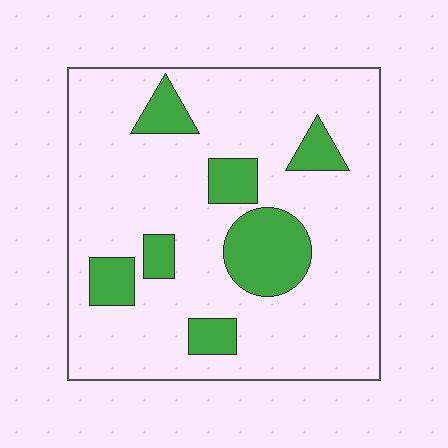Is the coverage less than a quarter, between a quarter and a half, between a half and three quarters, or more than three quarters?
Less than a quarter.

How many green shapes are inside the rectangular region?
7.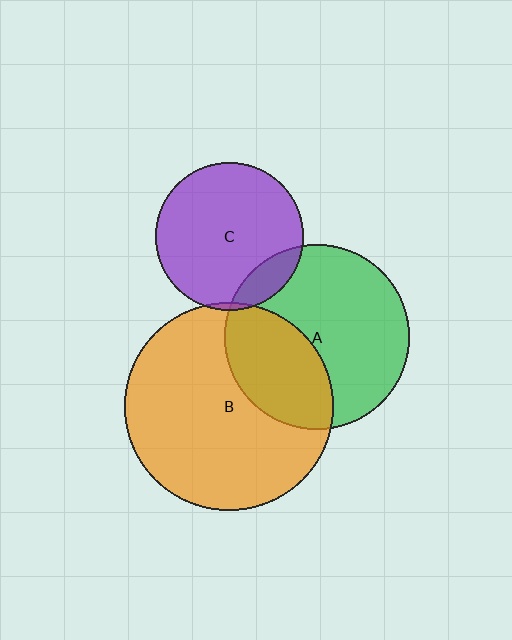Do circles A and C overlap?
Yes.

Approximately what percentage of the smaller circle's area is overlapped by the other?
Approximately 10%.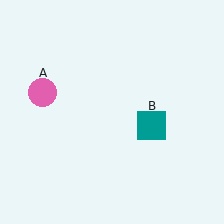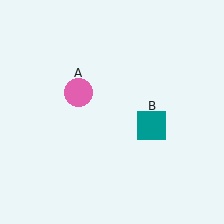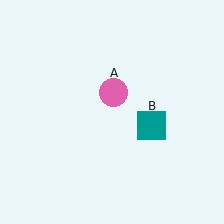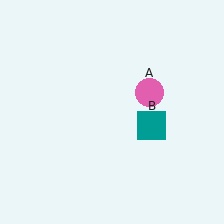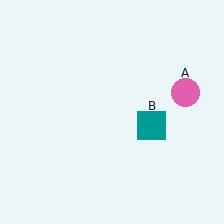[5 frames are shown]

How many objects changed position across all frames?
1 object changed position: pink circle (object A).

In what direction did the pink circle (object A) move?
The pink circle (object A) moved right.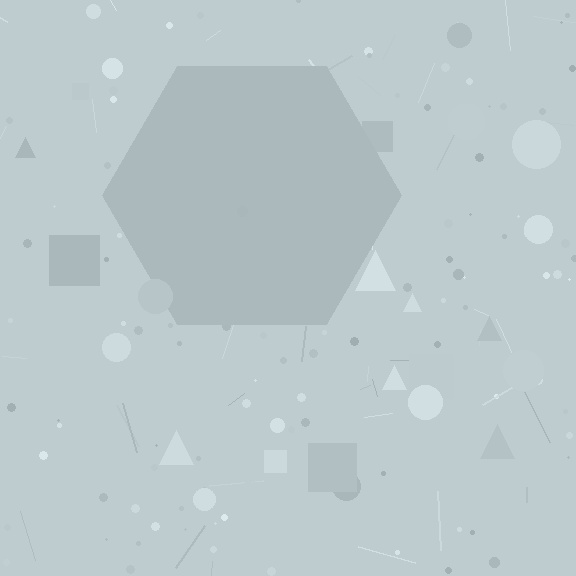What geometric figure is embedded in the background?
A hexagon is embedded in the background.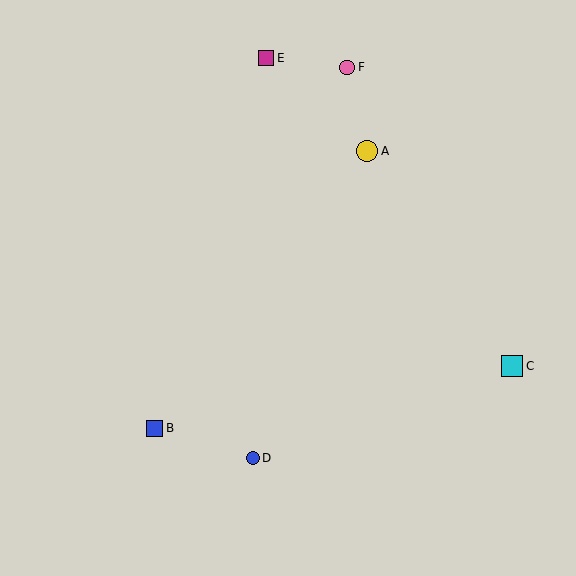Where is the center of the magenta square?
The center of the magenta square is at (266, 58).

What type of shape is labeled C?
Shape C is a cyan square.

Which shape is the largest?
The yellow circle (labeled A) is the largest.